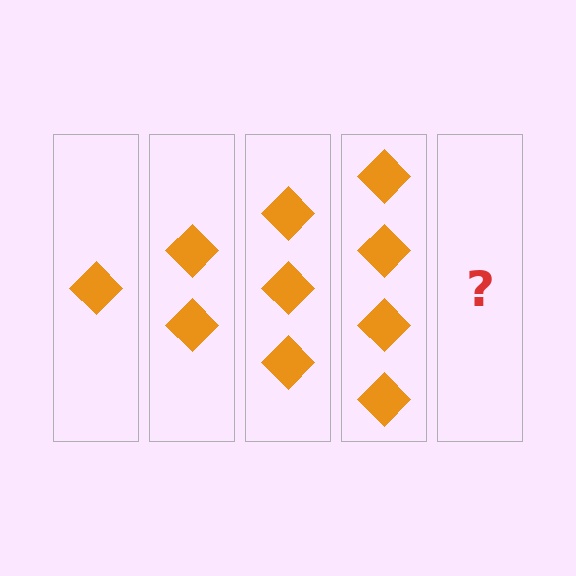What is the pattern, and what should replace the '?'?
The pattern is that each step adds one more diamond. The '?' should be 5 diamonds.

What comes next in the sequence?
The next element should be 5 diamonds.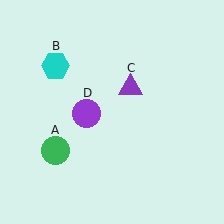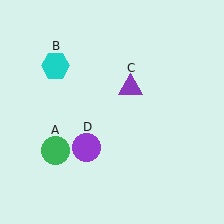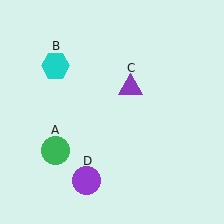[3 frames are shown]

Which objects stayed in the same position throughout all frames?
Green circle (object A) and cyan hexagon (object B) and purple triangle (object C) remained stationary.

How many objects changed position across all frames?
1 object changed position: purple circle (object D).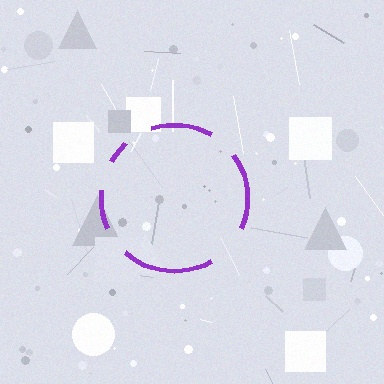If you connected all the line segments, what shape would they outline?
They would outline a circle.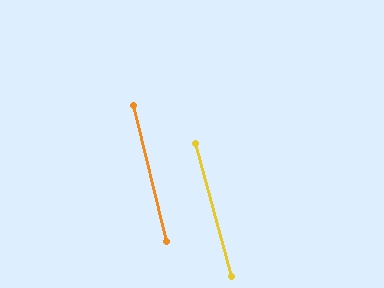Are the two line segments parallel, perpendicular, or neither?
Parallel — their directions differ by only 1.6°.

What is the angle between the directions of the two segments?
Approximately 2 degrees.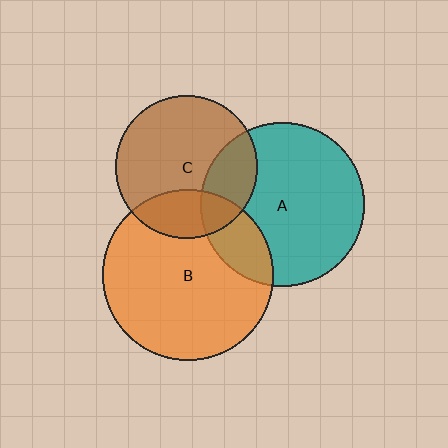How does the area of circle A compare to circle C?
Approximately 1.3 times.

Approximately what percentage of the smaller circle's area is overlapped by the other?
Approximately 25%.